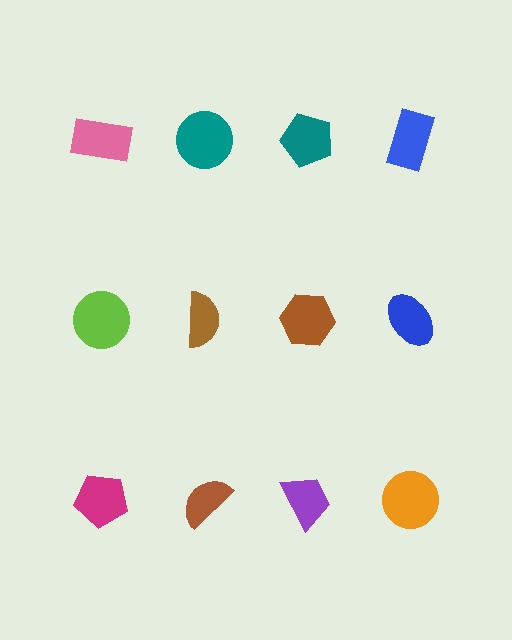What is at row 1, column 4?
A blue rectangle.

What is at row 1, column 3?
A teal pentagon.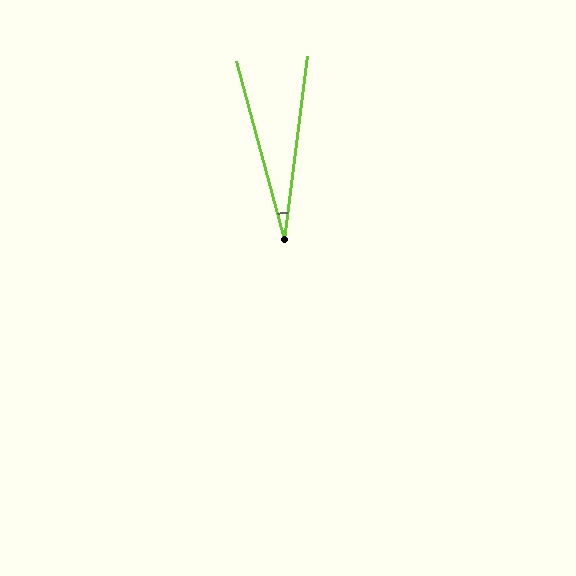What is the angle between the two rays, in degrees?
Approximately 22 degrees.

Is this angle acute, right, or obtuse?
It is acute.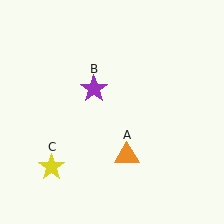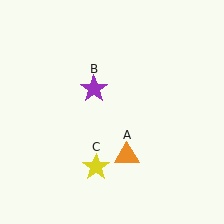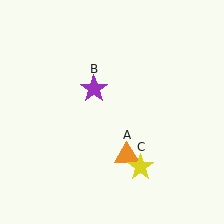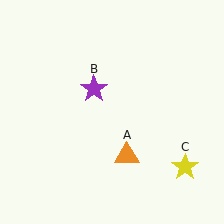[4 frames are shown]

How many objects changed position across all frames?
1 object changed position: yellow star (object C).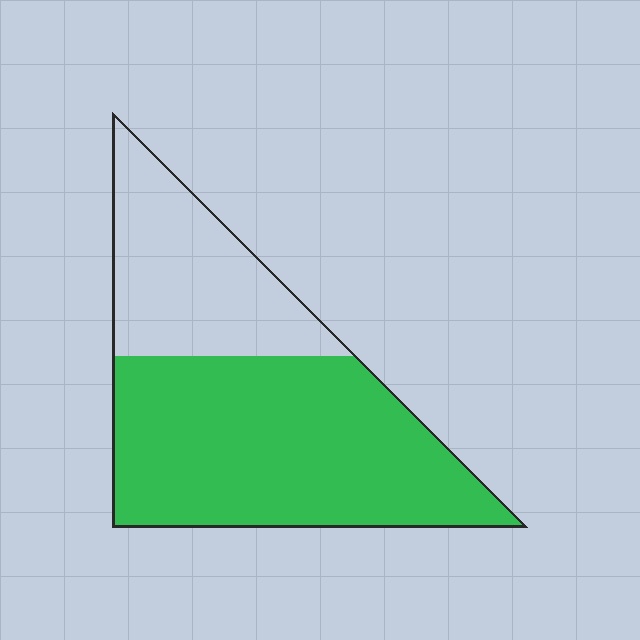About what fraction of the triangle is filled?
About two thirds (2/3).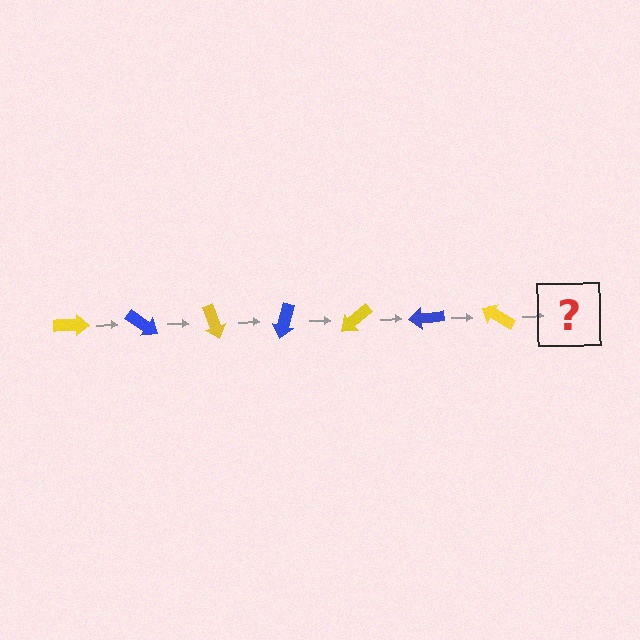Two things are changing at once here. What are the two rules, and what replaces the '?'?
The two rules are that it rotates 35 degrees each step and the color cycles through yellow and blue. The '?' should be a blue arrow, rotated 245 degrees from the start.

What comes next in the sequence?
The next element should be a blue arrow, rotated 245 degrees from the start.